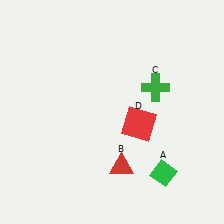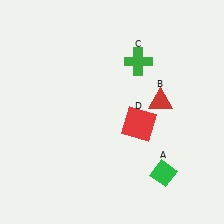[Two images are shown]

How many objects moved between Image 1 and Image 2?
2 objects moved between the two images.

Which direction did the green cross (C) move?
The green cross (C) moved up.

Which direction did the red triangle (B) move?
The red triangle (B) moved up.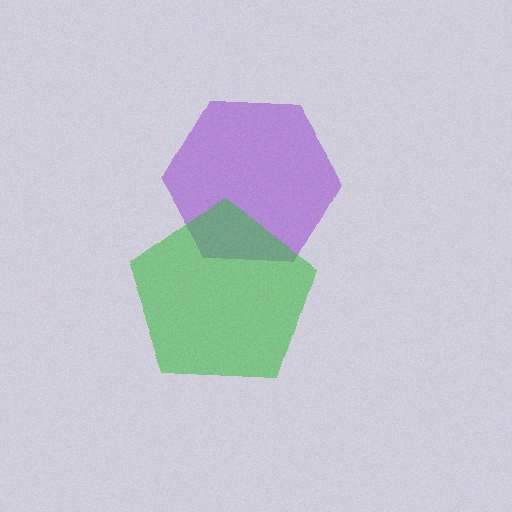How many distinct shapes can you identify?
There are 2 distinct shapes: a purple hexagon, a green pentagon.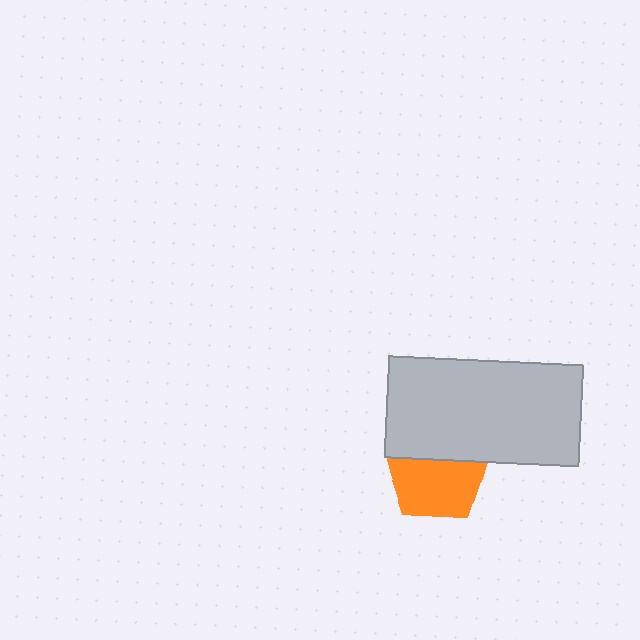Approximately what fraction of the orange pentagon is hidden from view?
Roughly 37% of the orange pentagon is hidden behind the light gray rectangle.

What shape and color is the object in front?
The object in front is a light gray rectangle.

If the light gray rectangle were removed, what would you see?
You would see the complete orange pentagon.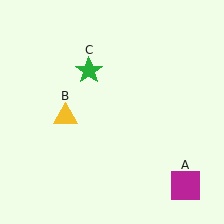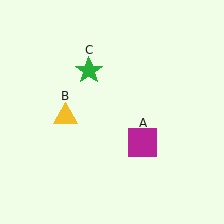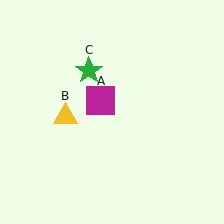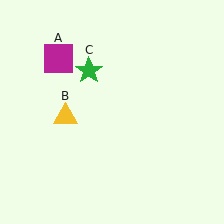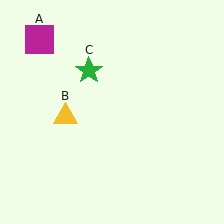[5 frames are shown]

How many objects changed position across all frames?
1 object changed position: magenta square (object A).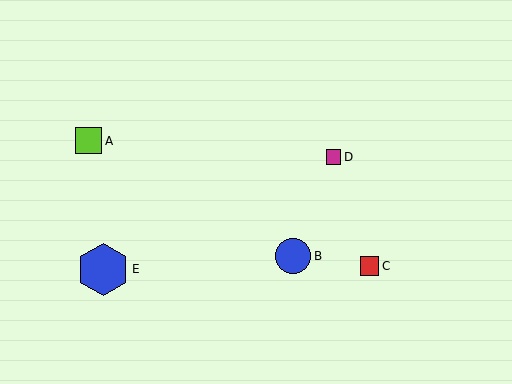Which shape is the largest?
The blue hexagon (labeled E) is the largest.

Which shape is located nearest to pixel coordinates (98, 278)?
The blue hexagon (labeled E) at (103, 269) is nearest to that location.